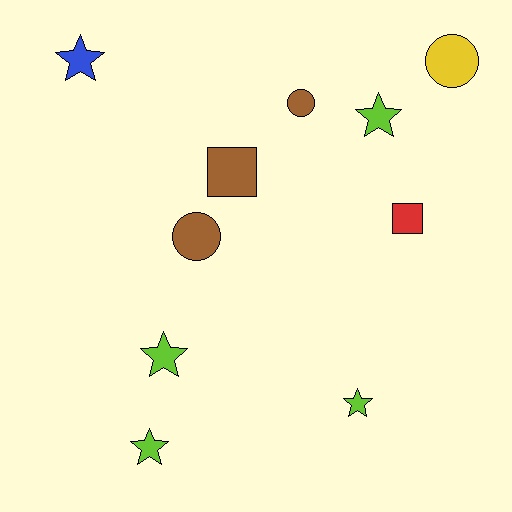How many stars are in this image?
There are 5 stars.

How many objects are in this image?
There are 10 objects.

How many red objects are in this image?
There is 1 red object.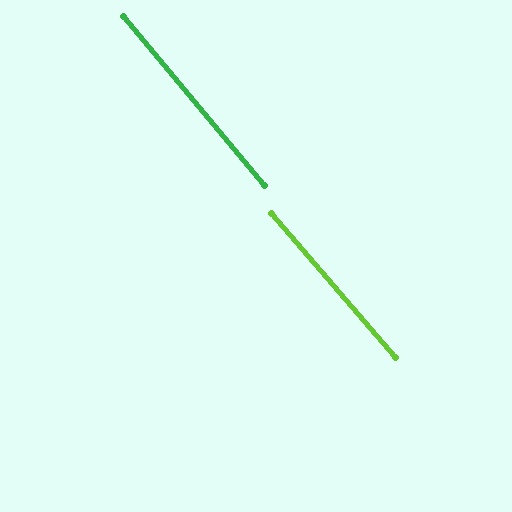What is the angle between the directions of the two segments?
Approximately 1 degree.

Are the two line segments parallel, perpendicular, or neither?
Parallel — their directions differ by only 1.0°.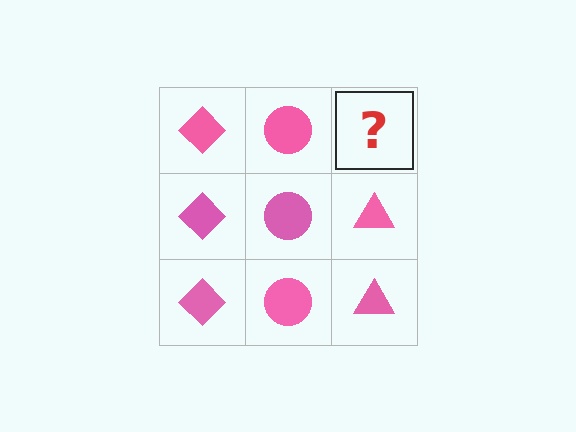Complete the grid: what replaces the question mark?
The question mark should be replaced with a pink triangle.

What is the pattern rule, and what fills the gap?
The rule is that each column has a consistent shape. The gap should be filled with a pink triangle.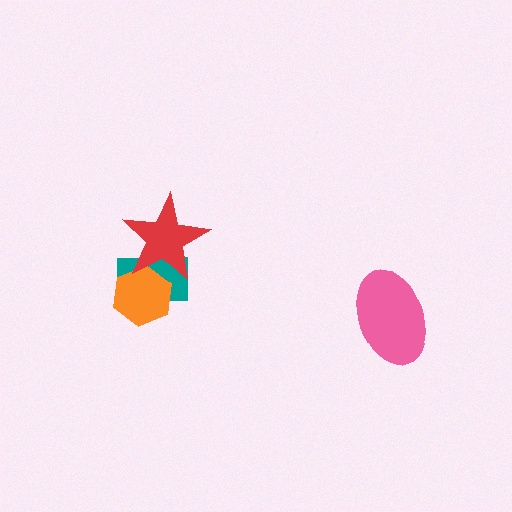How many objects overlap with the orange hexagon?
2 objects overlap with the orange hexagon.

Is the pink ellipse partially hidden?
No, no other shape covers it.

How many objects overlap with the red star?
2 objects overlap with the red star.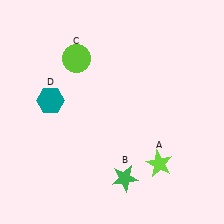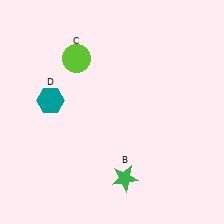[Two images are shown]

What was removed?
The lime star (A) was removed in Image 2.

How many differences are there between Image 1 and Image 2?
There is 1 difference between the two images.